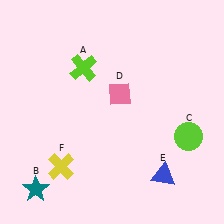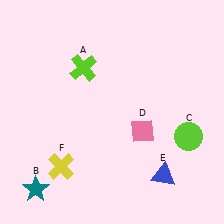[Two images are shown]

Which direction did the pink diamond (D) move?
The pink diamond (D) moved down.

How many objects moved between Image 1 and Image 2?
1 object moved between the two images.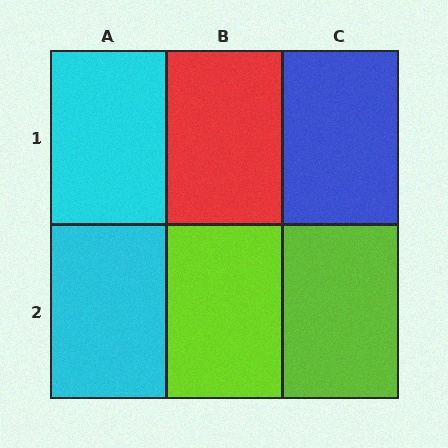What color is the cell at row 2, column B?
Lime.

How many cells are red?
1 cell is red.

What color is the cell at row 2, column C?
Lime.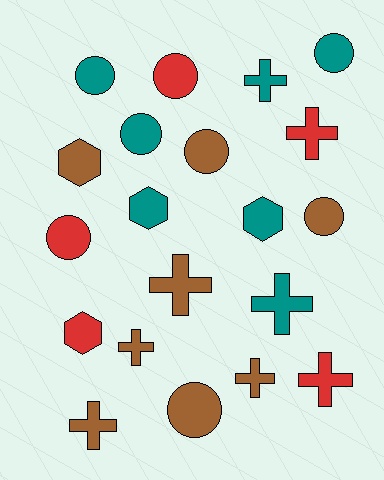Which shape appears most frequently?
Circle, with 8 objects.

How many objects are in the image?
There are 20 objects.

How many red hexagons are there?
There is 1 red hexagon.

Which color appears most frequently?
Brown, with 8 objects.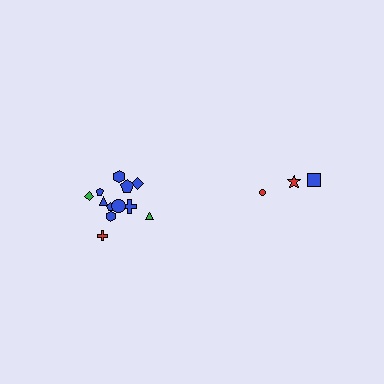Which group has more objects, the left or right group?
The left group.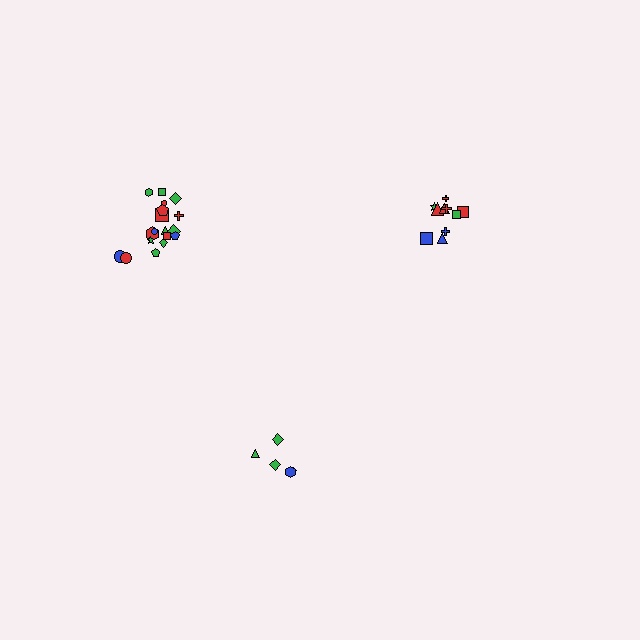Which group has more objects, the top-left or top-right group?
The top-left group.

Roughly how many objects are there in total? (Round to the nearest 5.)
Roughly 35 objects in total.